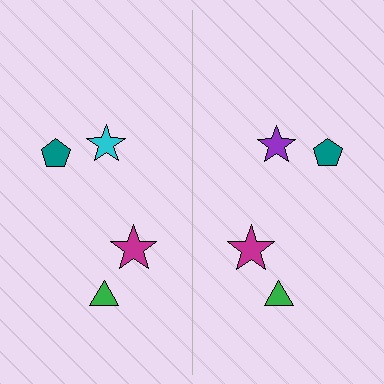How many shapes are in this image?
There are 8 shapes in this image.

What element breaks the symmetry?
The purple star on the right side breaks the symmetry — its mirror counterpart is cyan.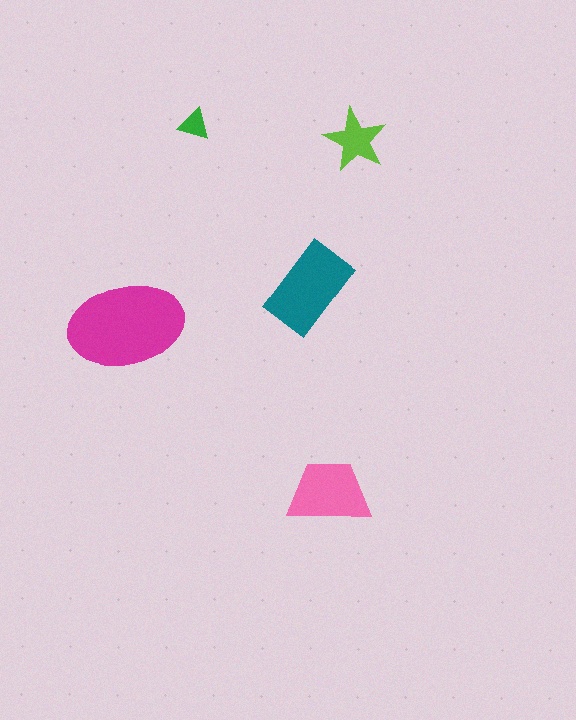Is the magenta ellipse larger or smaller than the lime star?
Larger.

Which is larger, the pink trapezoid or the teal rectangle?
The teal rectangle.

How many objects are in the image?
There are 5 objects in the image.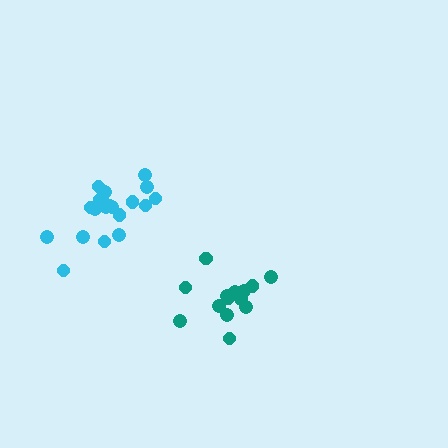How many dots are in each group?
Group 1: 14 dots, Group 2: 20 dots (34 total).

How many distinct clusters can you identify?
There are 2 distinct clusters.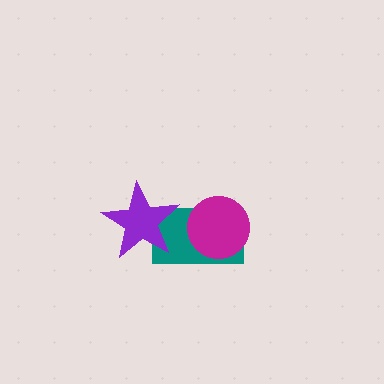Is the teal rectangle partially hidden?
Yes, it is partially covered by another shape.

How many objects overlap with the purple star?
1 object overlaps with the purple star.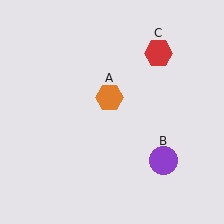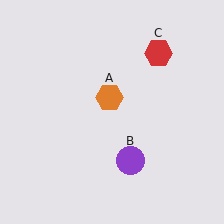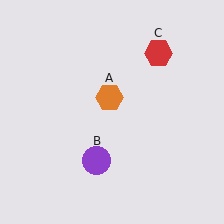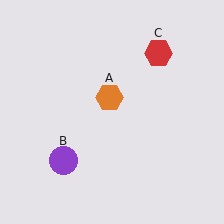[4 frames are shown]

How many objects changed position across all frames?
1 object changed position: purple circle (object B).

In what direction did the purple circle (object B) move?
The purple circle (object B) moved left.